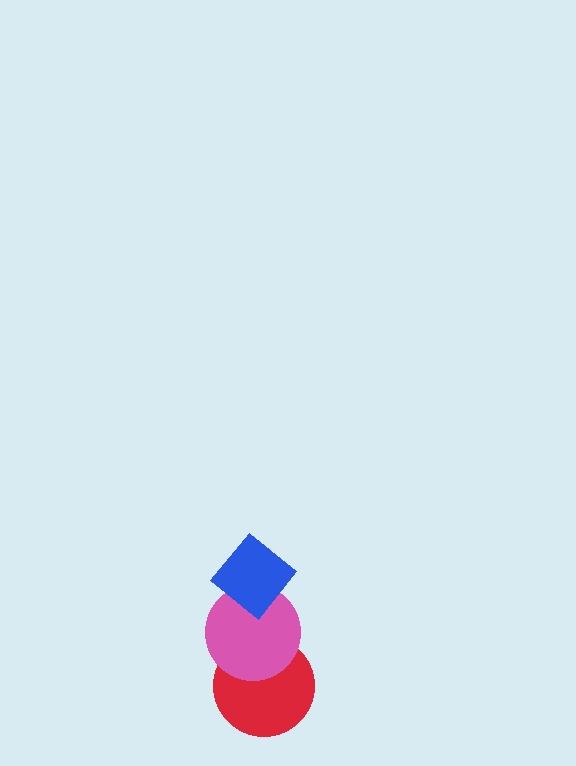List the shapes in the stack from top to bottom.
From top to bottom: the blue diamond, the pink circle, the red circle.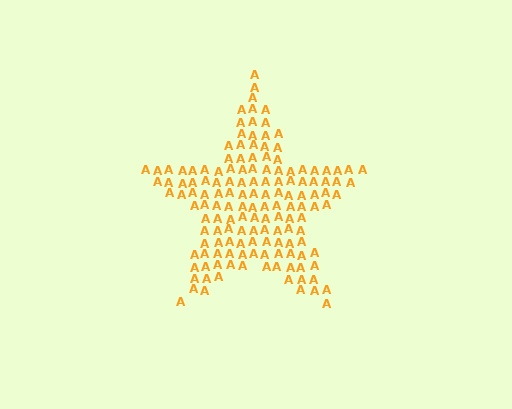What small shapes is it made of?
It is made of small letter A's.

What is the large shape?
The large shape is a star.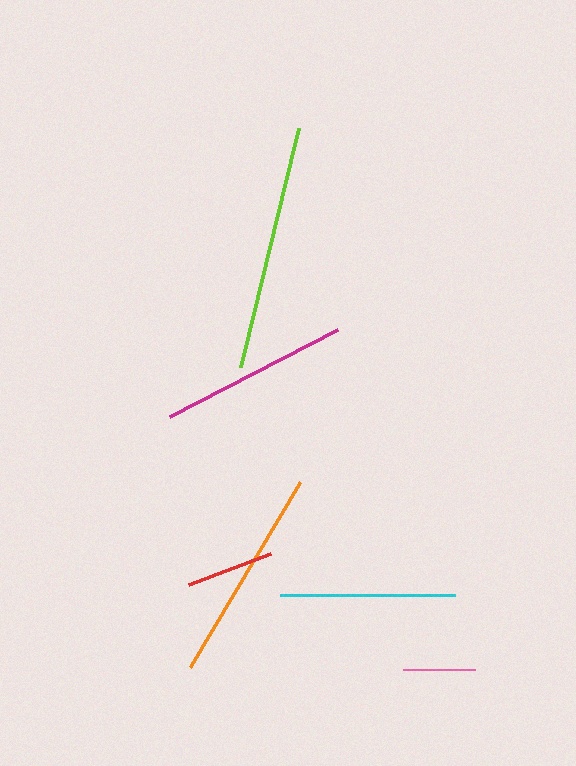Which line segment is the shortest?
The pink line is the shortest at approximately 72 pixels.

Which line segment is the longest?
The lime line is the longest at approximately 246 pixels.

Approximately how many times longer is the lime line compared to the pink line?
The lime line is approximately 3.4 times the length of the pink line.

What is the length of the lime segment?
The lime segment is approximately 246 pixels long.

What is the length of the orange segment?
The orange segment is approximately 215 pixels long.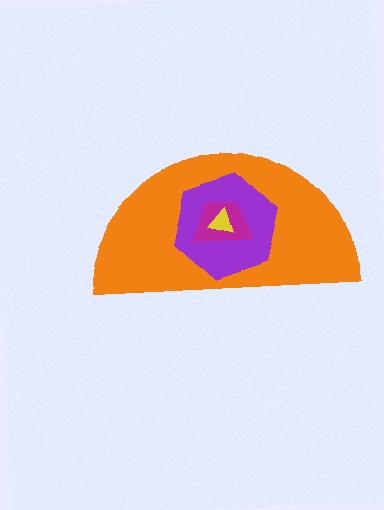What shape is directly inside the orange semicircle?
The purple hexagon.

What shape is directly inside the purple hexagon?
The magenta trapezoid.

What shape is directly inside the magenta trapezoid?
The yellow triangle.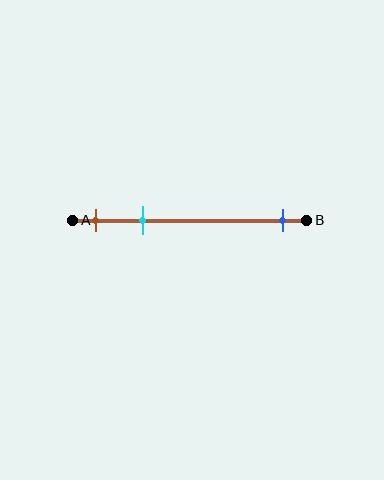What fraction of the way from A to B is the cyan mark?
The cyan mark is approximately 30% (0.3) of the way from A to B.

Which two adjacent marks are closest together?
The brown and cyan marks are the closest adjacent pair.